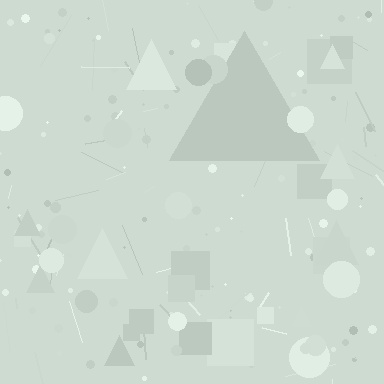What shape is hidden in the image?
A triangle is hidden in the image.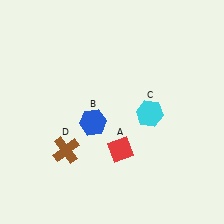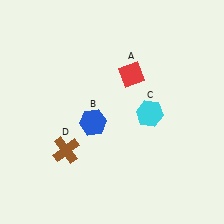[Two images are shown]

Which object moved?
The red diamond (A) moved up.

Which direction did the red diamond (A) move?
The red diamond (A) moved up.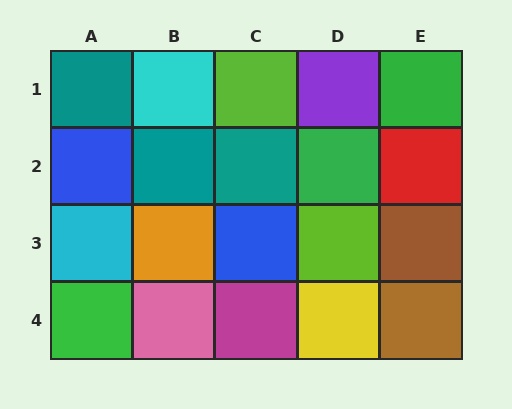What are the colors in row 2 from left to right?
Blue, teal, teal, green, red.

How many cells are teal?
3 cells are teal.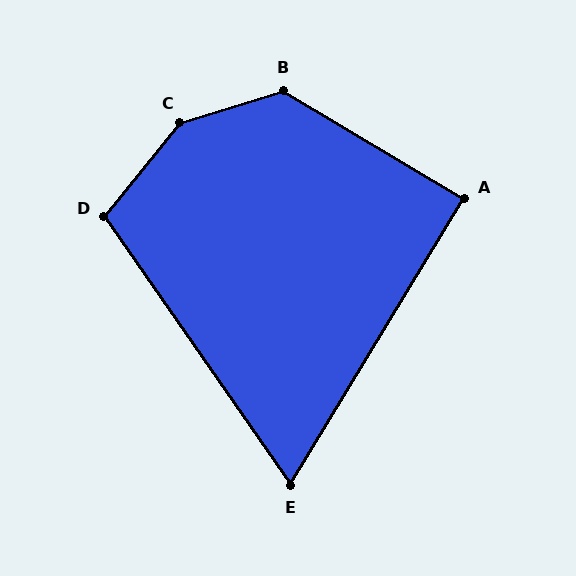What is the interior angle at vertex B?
Approximately 132 degrees (obtuse).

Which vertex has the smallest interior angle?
E, at approximately 66 degrees.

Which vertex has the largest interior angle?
C, at approximately 146 degrees.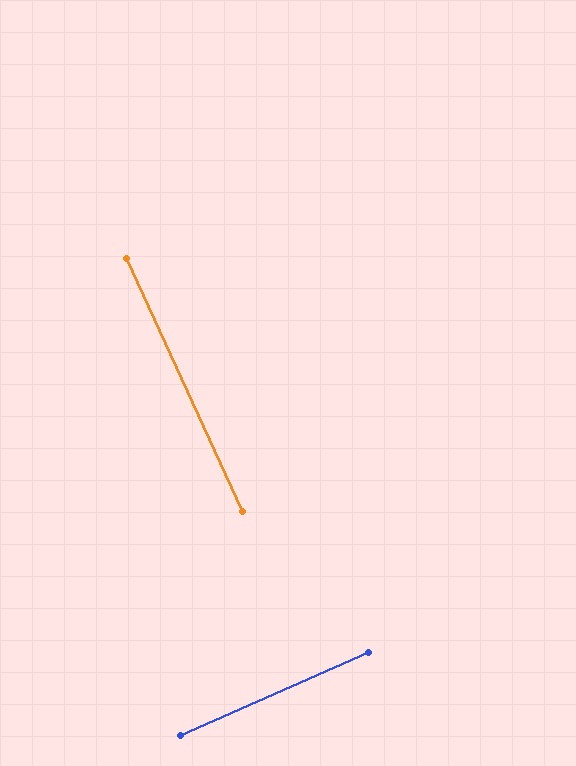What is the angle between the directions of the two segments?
Approximately 89 degrees.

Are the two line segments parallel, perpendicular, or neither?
Perpendicular — they meet at approximately 89°.